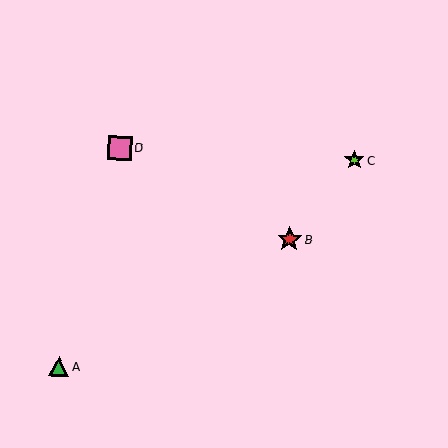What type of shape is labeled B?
Shape B is a red star.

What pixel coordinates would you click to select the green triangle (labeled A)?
Click at (59, 366) to select the green triangle A.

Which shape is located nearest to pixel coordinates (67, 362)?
The green triangle (labeled A) at (59, 366) is nearest to that location.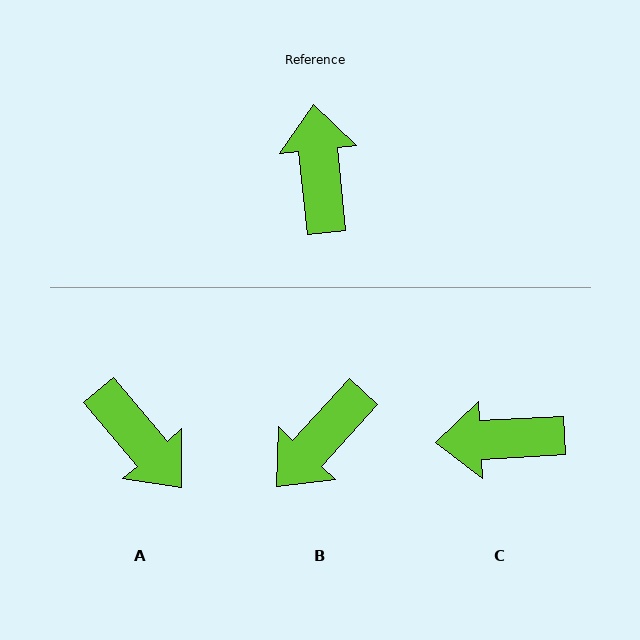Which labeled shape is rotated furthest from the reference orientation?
A, about 146 degrees away.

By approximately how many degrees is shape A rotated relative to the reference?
Approximately 146 degrees clockwise.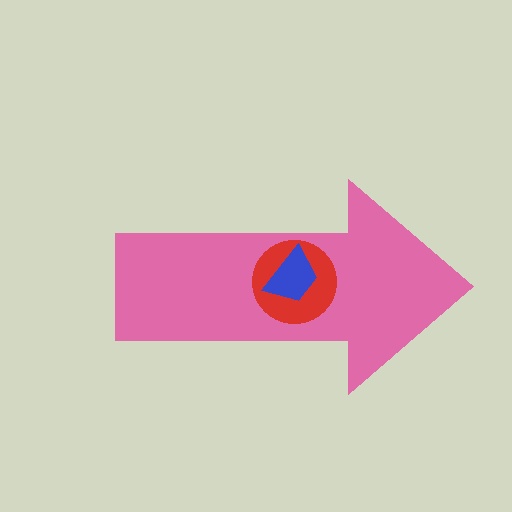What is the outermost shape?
The pink arrow.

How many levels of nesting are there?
3.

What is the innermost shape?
The blue trapezoid.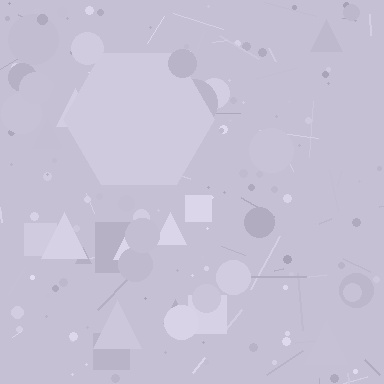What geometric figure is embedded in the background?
A hexagon is embedded in the background.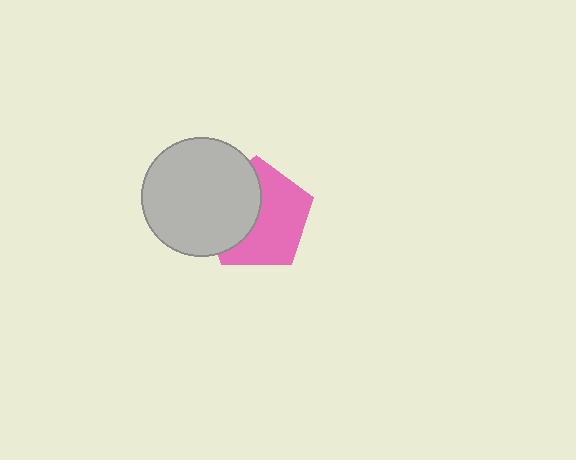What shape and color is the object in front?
The object in front is a light gray circle.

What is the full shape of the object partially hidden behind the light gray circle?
The partially hidden object is a pink pentagon.